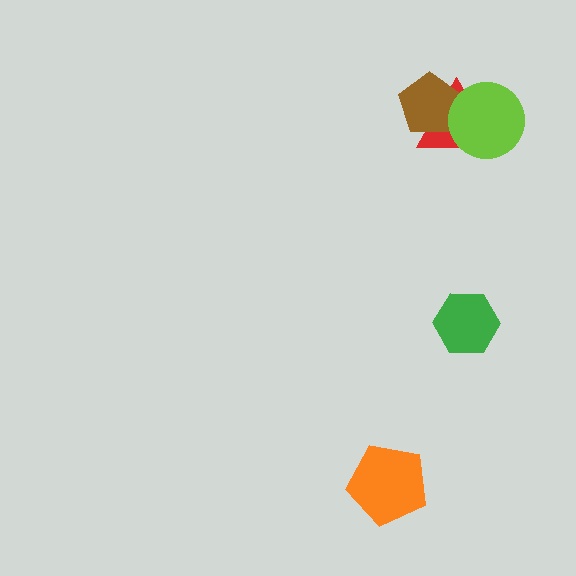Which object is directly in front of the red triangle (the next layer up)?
The brown pentagon is directly in front of the red triangle.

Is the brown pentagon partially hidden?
Yes, it is partially covered by another shape.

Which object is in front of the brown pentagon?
The lime circle is in front of the brown pentagon.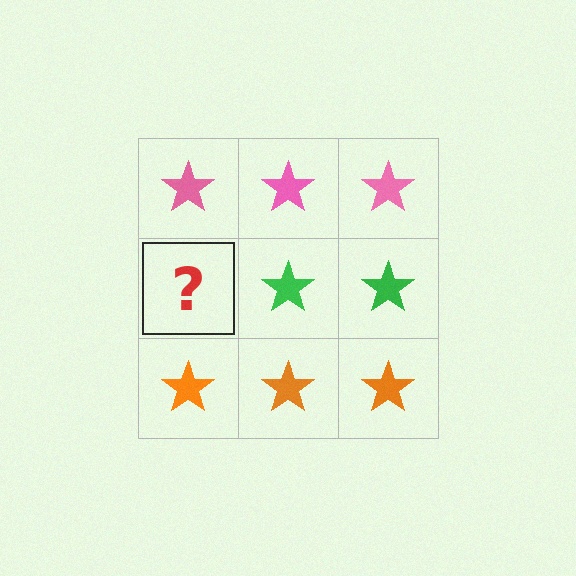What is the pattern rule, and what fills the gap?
The rule is that each row has a consistent color. The gap should be filled with a green star.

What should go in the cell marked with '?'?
The missing cell should contain a green star.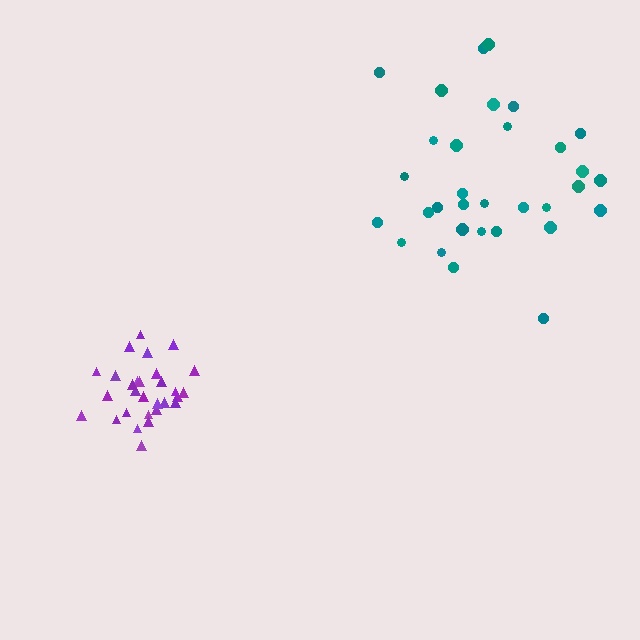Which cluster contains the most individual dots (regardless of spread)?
Teal (32).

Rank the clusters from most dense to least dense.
purple, teal.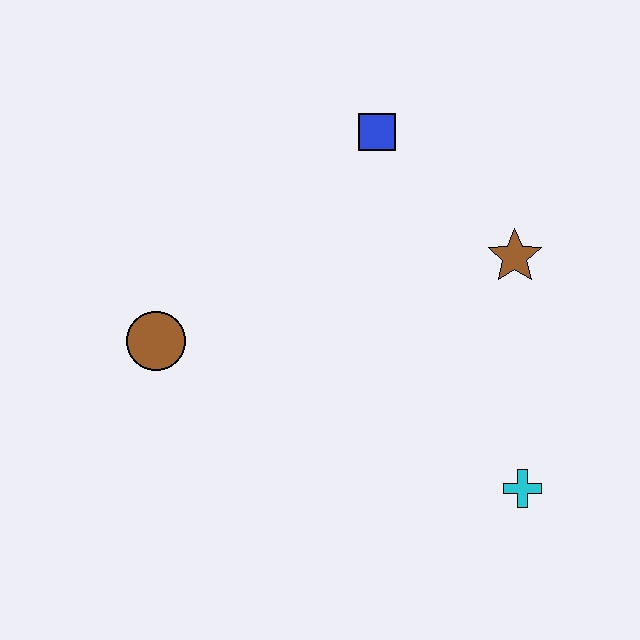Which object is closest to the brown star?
The blue square is closest to the brown star.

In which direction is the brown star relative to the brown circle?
The brown star is to the right of the brown circle.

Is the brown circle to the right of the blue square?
No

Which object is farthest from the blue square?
The cyan cross is farthest from the blue square.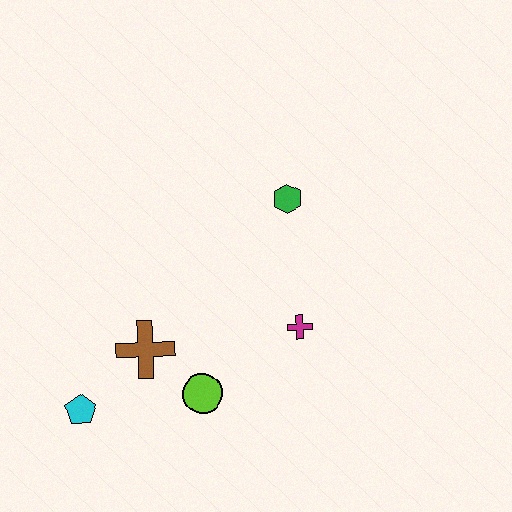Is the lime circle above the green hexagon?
No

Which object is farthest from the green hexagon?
The cyan pentagon is farthest from the green hexagon.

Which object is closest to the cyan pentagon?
The brown cross is closest to the cyan pentagon.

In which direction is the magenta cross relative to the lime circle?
The magenta cross is to the right of the lime circle.